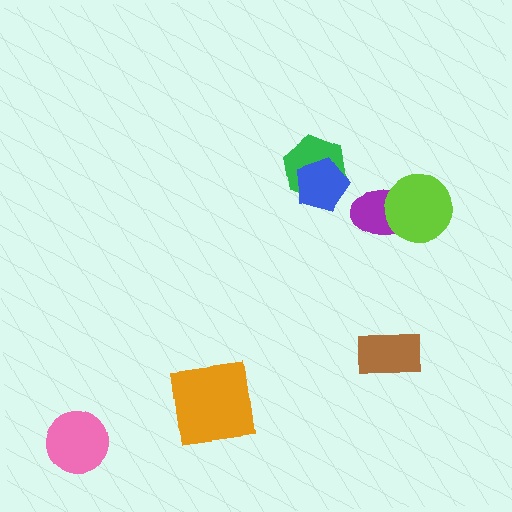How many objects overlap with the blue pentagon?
1 object overlaps with the blue pentagon.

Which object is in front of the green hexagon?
The blue pentagon is in front of the green hexagon.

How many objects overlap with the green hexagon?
1 object overlaps with the green hexagon.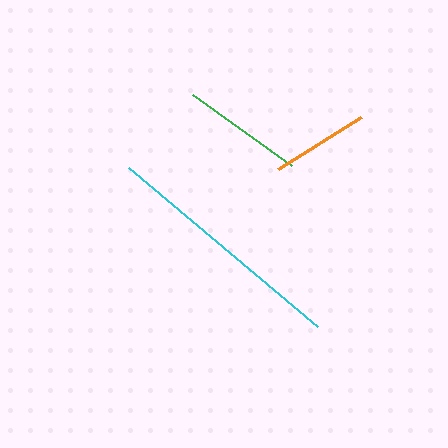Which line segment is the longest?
The cyan line is the longest at approximately 246 pixels.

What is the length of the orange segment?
The orange segment is approximately 98 pixels long.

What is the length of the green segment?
The green segment is approximately 122 pixels long.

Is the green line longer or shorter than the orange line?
The green line is longer than the orange line.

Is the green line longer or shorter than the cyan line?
The cyan line is longer than the green line.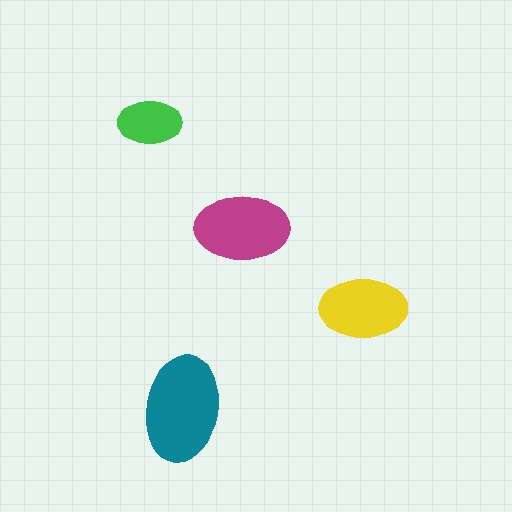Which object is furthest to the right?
The yellow ellipse is rightmost.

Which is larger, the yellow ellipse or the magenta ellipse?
The magenta one.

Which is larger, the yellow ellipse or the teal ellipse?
The teal one.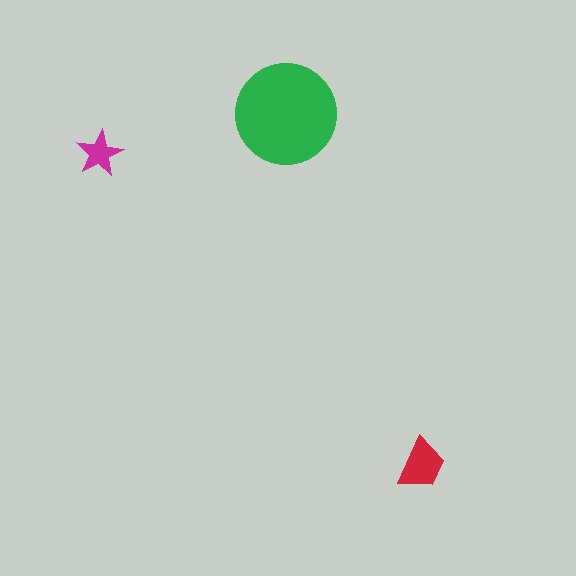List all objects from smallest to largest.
The magenta star, the red trapezoid, the green circle.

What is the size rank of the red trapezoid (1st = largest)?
2nd.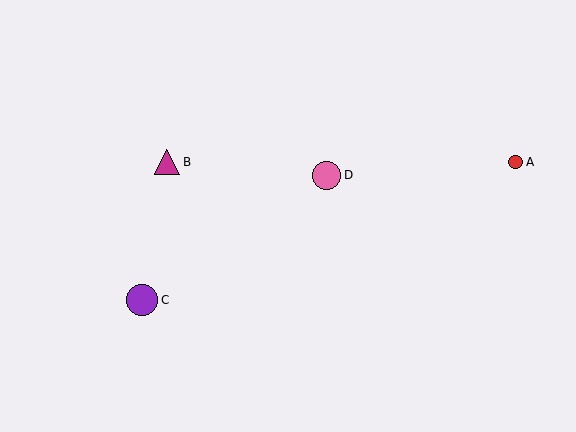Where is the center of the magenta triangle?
The center of the magenta triangle is at (167, 162).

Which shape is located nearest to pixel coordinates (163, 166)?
The magenta triangle (labeled B) at (167, 162) is nearest to that location.